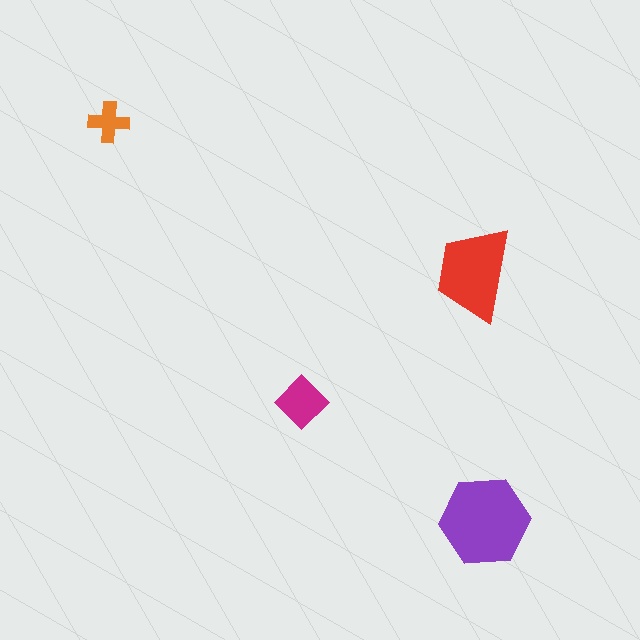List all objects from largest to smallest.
The purple hexagon, the red trapezoid, the magenta diamond, the orange cross.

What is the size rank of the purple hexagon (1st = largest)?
1st.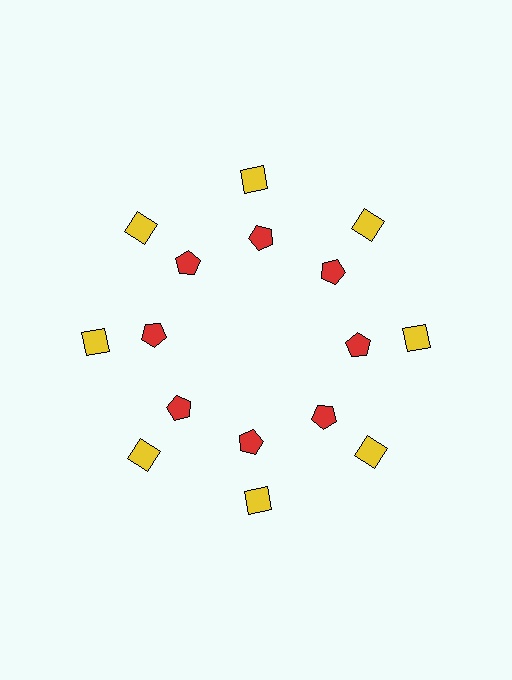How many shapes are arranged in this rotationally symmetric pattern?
There are 16 shapes, arranged in 8 groups of 2.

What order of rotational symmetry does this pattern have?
This pattern has 8-fold rotational symmetry.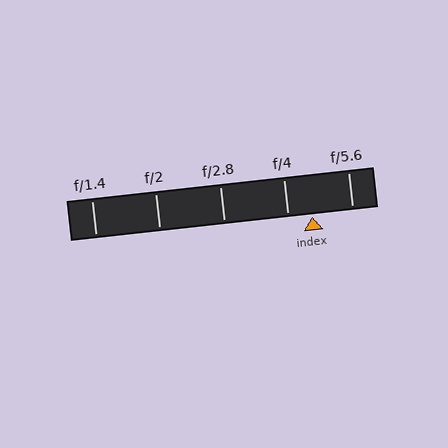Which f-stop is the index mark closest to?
The index mark is closest to f/4.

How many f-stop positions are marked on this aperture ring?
There are 5 f-stop positions marked.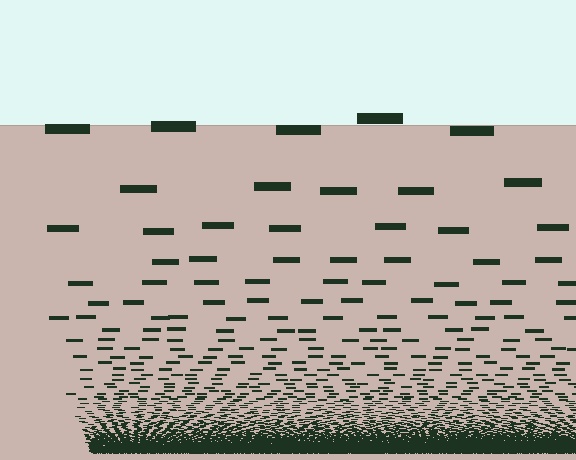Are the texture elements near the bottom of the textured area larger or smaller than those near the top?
Smaller. The gradient is inverted — elements near the bottom are smaller and denser.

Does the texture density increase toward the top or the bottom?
Density increases toward the bottom.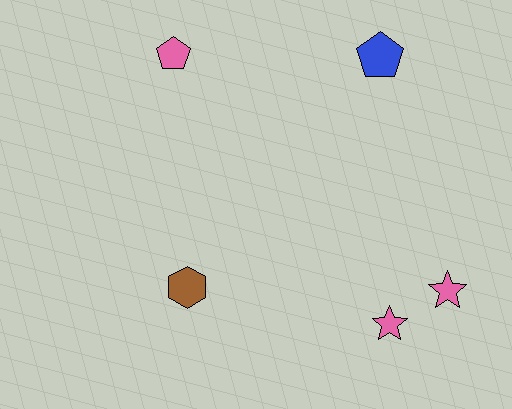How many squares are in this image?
There are no squares.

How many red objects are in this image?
There are no red objects.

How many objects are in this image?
There are 5 objects.